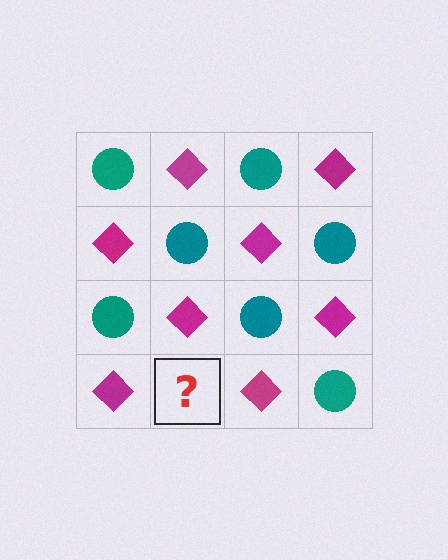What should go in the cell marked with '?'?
The missing cell should contain a teal circle.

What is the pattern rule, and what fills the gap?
The rule is that it alternates teal circle and magenta diamond in a checkerboard pattern. The gap should be filled with a teal circle.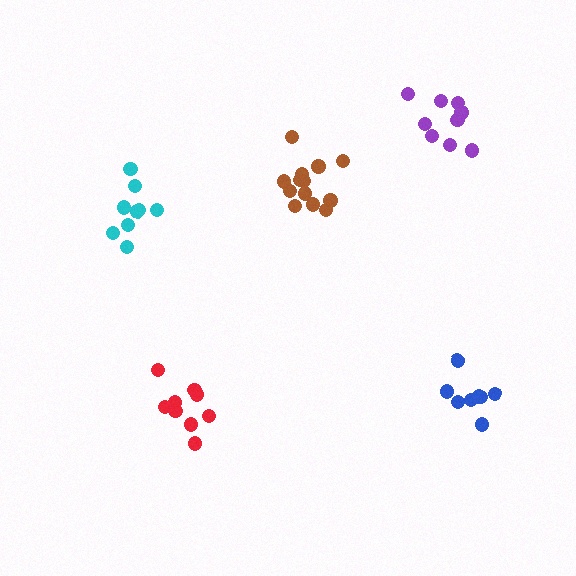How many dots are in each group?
Group 1: 13 dots, Group 2: 9 dots, Group 3: 10 dots, Group 4: 9 dots, Group 5: 8 dots (49 total).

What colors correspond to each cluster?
The clusters are colored: brown, cyan, red, purple, blue.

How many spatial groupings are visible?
There are 5 spatial groupings.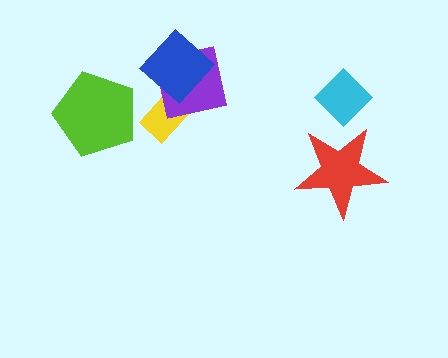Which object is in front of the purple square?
The blue diamond is in front of the purple square.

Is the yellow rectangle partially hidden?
Yes, it is partially covered by another shape.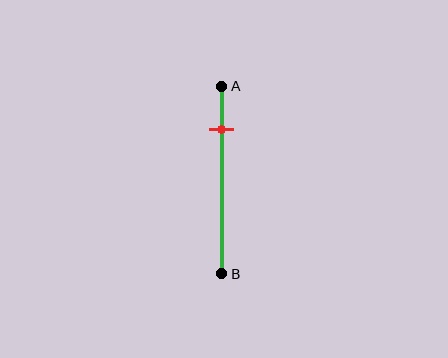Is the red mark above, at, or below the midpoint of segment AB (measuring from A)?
The red mark is above the midpoint of segment AB.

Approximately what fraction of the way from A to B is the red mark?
The red mark is approximately 25% of the way from A to B.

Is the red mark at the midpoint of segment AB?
No, the mark is at about 25% from A, not at the 50% midpoint.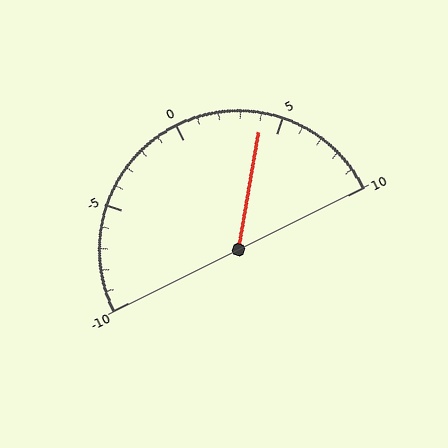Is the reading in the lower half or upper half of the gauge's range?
The reading is in the upper half of the range (-10 to 10).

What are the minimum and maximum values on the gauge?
The gauge ranges from -10 to 10.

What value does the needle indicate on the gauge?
The needle indicates approximately 4.